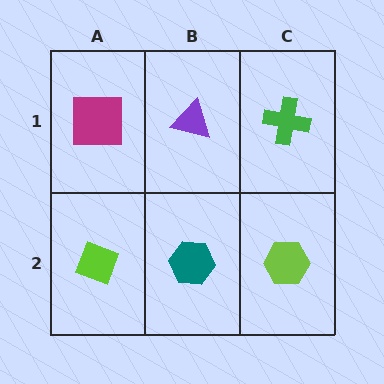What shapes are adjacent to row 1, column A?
A lime diamond (row 2, column A), a purple triangle (row 1, column B).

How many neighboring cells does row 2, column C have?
2.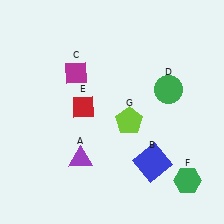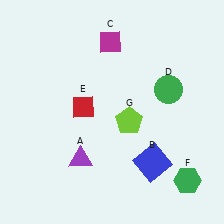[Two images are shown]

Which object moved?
The magenta diamond (C) moved right.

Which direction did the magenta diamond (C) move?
The magenta diamond (C) moved right.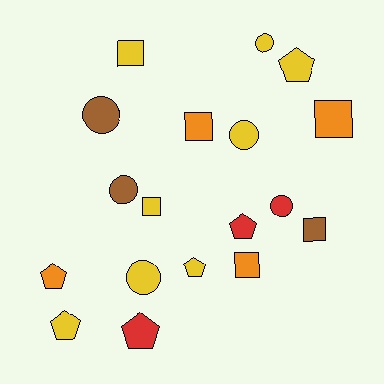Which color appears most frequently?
Yellow, with 8 objects.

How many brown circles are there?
There are 2 brown circles.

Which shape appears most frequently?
Square, with 6 objects.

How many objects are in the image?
There are 18 objects.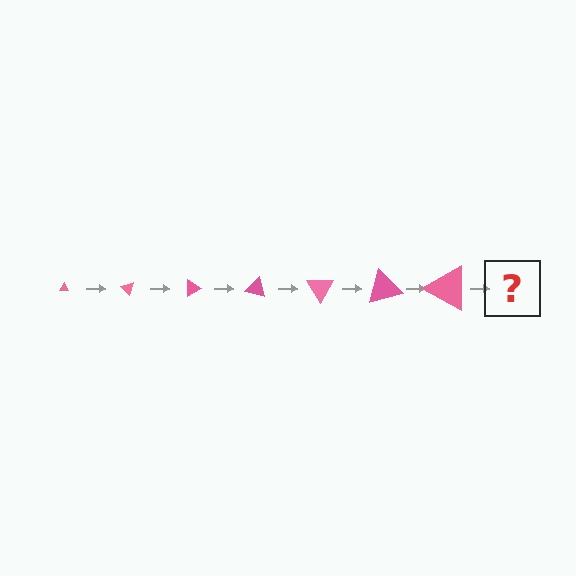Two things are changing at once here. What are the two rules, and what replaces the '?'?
The two rules are that the triangle grows larger each step and it rotates 45 degrees each step. The '?' should be a triangle, larger than the previous one and rotated 315 degrees from the start.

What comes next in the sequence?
The next element should be a triangle, larger than the previous one and rotated 315 degrees from the start.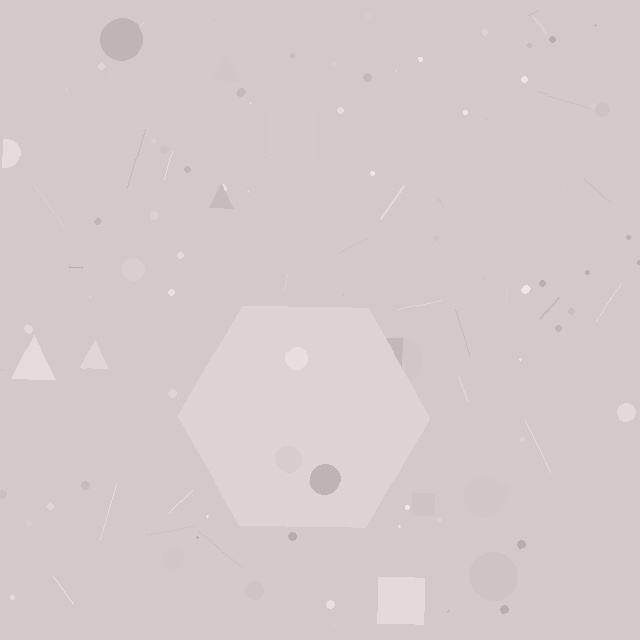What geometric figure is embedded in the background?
A hexagon is embedded in the background.